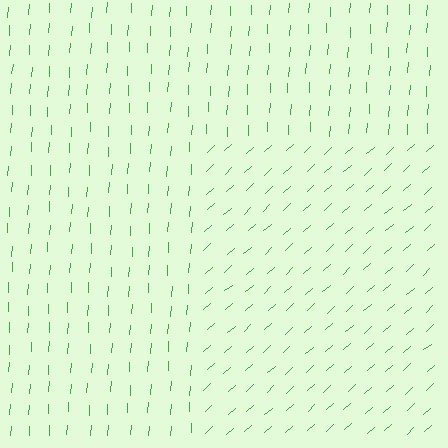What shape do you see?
I see a rectangle.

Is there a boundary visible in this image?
Yes, there is a texture boundary formed by a change in line orientation.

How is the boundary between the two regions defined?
The boundary is defined purely by a change in line orientation (approximately 45 degrees difference). All lines are the same color and thickness.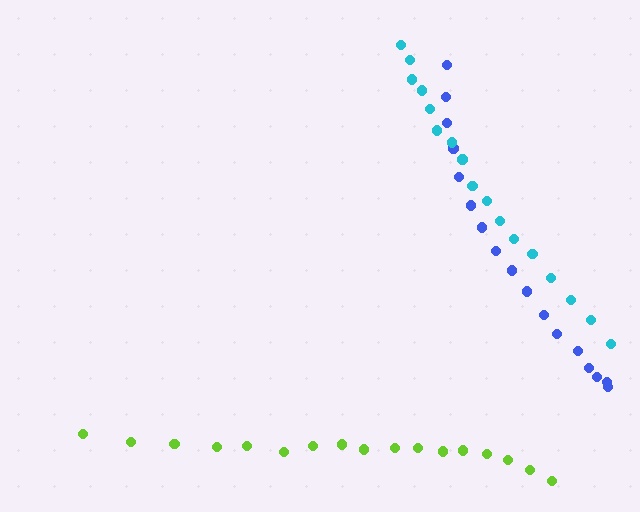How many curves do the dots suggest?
There are 3 distinct paths.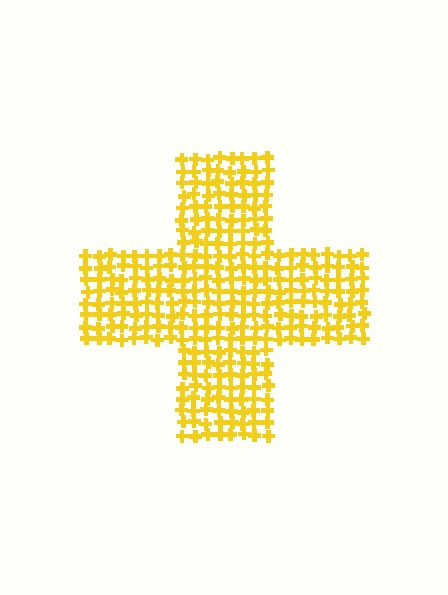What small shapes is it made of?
It is made of small crosses.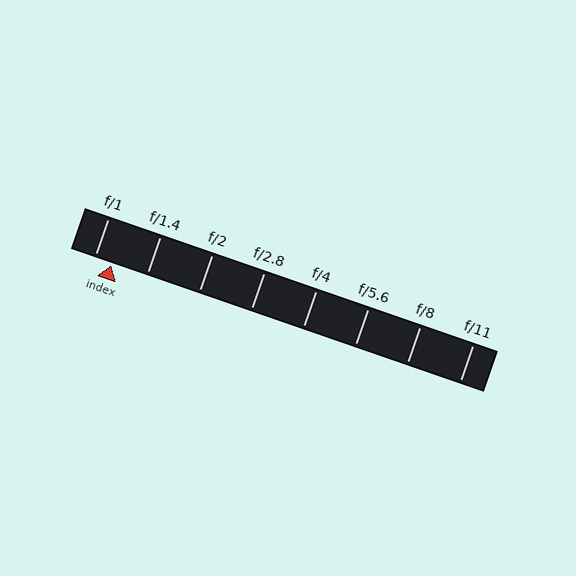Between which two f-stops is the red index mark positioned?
The index mark is between f/1 and f/1.4.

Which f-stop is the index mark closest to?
The index mark is closest to f/1.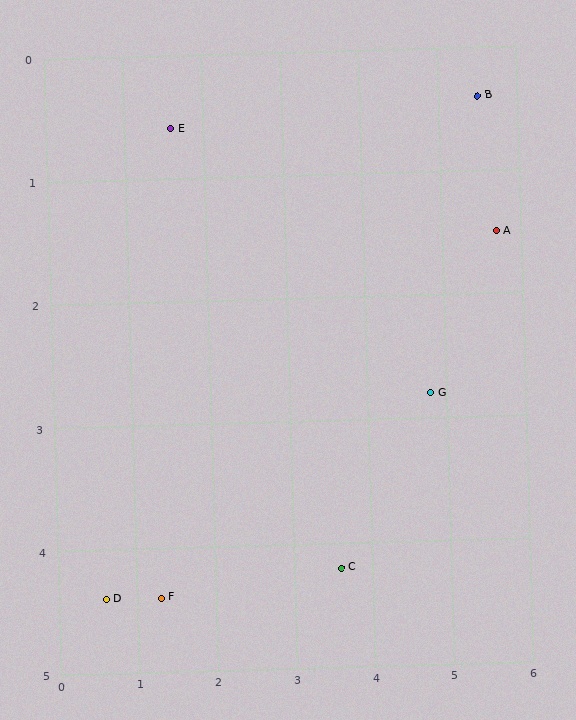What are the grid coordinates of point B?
Point B is at approximately (5.5, 0.4).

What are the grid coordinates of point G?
Point G is at approximately (4.8, 2.8).